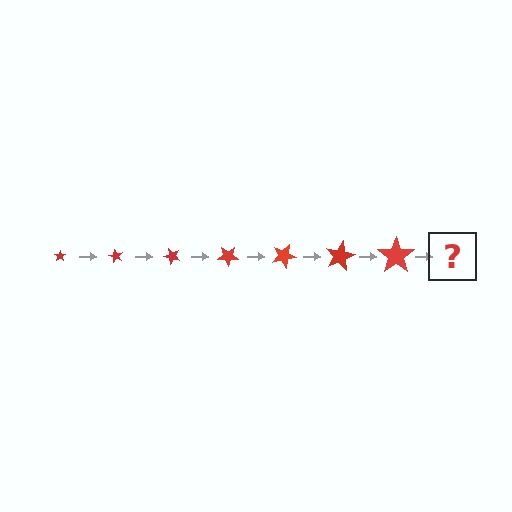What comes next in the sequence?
The next element should be a star, larger than the previous one and rotated 420 degrees from the start.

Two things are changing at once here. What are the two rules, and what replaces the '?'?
The two rules are that the star grows larger each step and it rotates 60 degrees each step. The '?' should be a star, larger than the previous one and rotated 420 degrees from the start.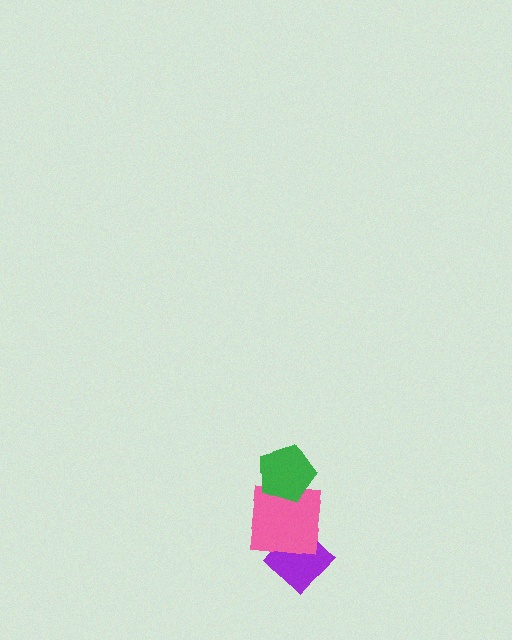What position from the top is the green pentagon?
The green pentagon is 1st from the top.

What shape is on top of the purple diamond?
The pink square is on top of the purple diamond.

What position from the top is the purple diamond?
The purple diamond is 3rd from the top.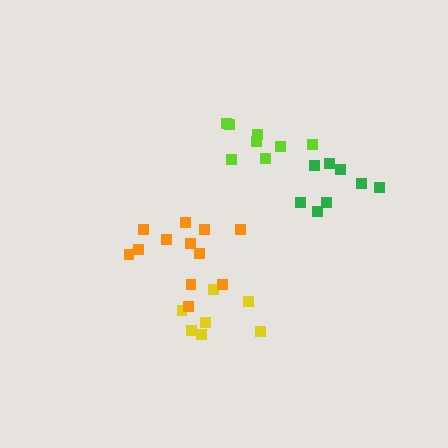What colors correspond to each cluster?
The clusters are colored: lime, yellow, orange, green.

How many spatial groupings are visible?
There are 4 spatial groupings.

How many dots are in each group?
Group 1: 8 dots, Group 2: 7 dots, Group 3: 12 dots, Group 4: 8 dots (35 total).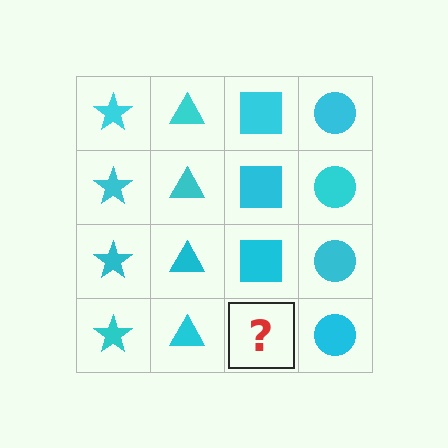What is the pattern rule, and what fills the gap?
The rule is that each column has a consistent shape. The gap should be filled with a cyan square.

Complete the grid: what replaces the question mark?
The question mark should be replaced with a cyan square.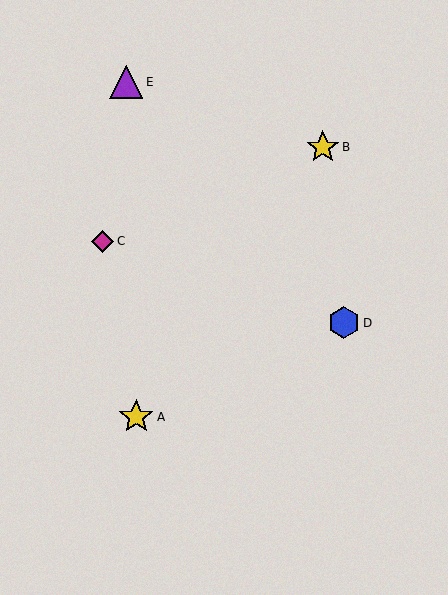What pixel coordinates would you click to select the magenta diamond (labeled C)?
Click at (103, 241) to select the magenta diamond C.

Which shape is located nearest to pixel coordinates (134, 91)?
The purple triangle (labeled E) at (126, 82) is nearest to that location.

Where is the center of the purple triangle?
The center of the purple triangle is at (126, 82).